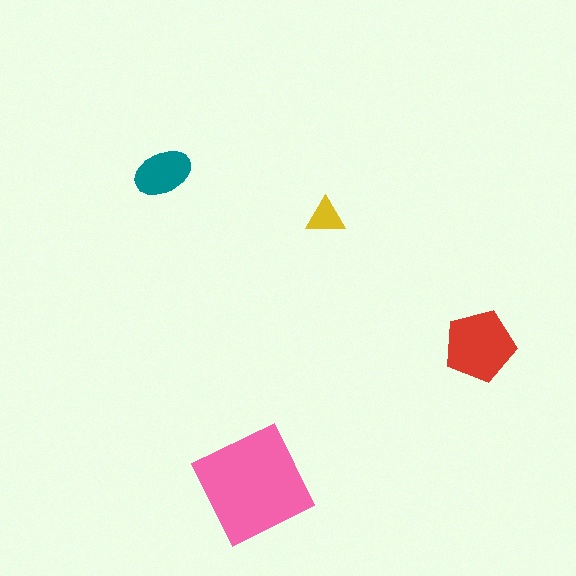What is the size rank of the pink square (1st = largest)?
1st.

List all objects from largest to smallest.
The pink square, the red pentagon, the teal ellipse, the yellow triangle.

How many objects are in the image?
There are 4 objects in the image.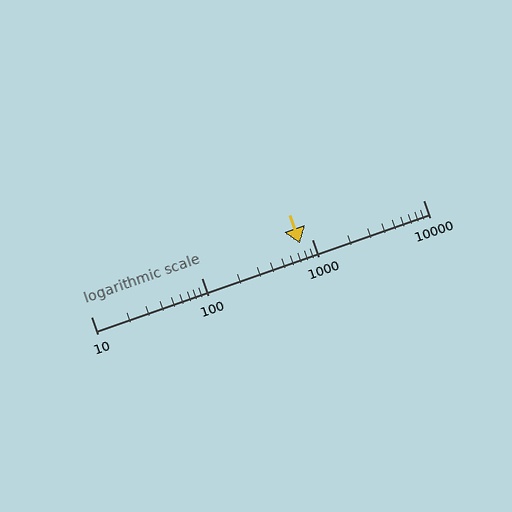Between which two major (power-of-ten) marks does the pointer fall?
The pointer is between 100 and 1000.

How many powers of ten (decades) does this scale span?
The scale spans 3 decades, from 10 to 10000.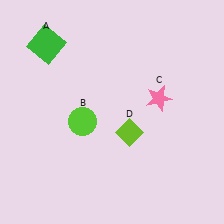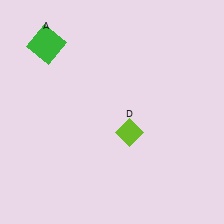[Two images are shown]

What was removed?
The lime circle (B), the pink star (C) were removed in Image 2.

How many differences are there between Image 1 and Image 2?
There are 2 differences between the two images.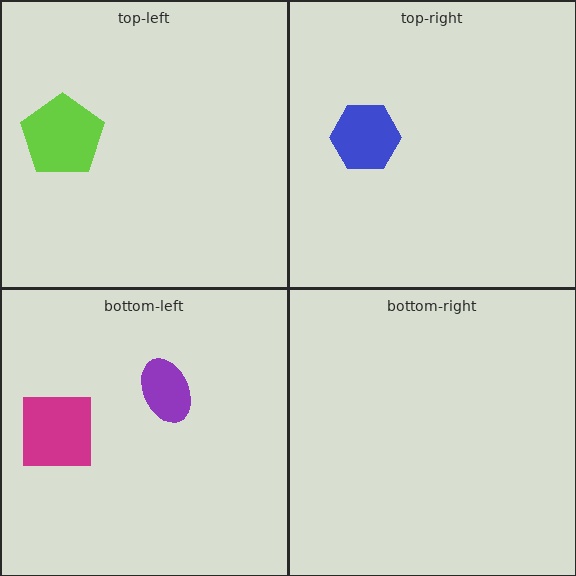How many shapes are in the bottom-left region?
2.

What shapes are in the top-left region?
The lime pentagon.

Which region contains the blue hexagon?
The top-right region.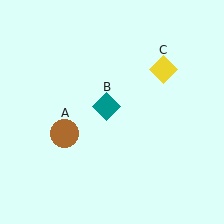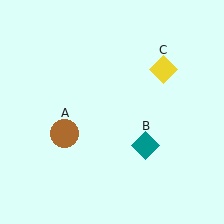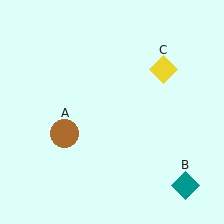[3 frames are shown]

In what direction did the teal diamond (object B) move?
The teal diamond (object B) moved down and to the right.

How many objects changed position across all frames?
1 object changed position: teal diamond (object B).